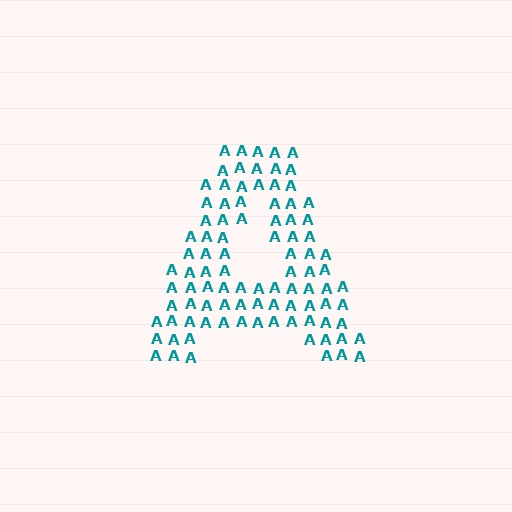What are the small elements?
The small elements are letter A's.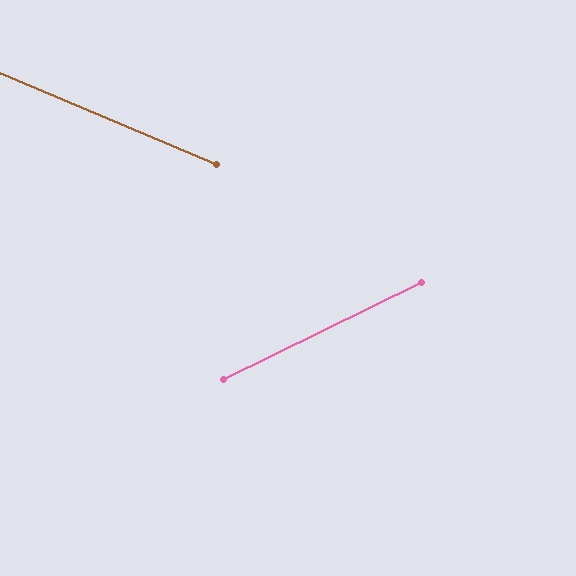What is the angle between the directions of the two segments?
Approximately 49 degrees.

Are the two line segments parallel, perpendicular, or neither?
Neither parallel nor perpendicular — they differ by about 49°.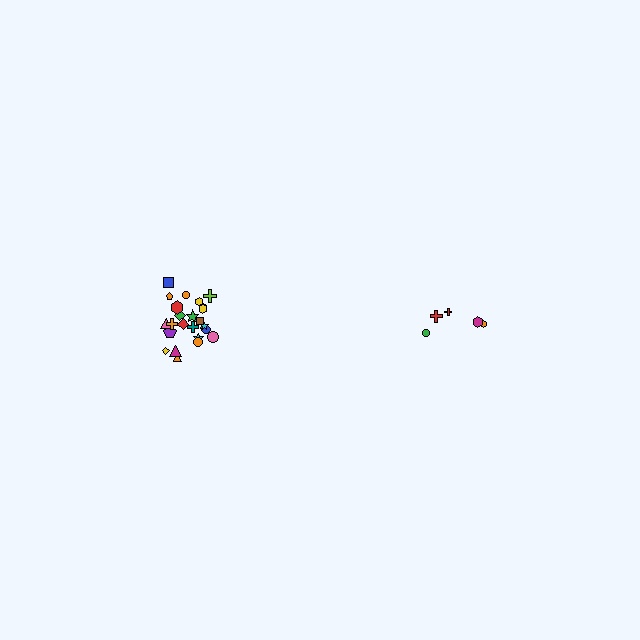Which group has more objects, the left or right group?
The left group.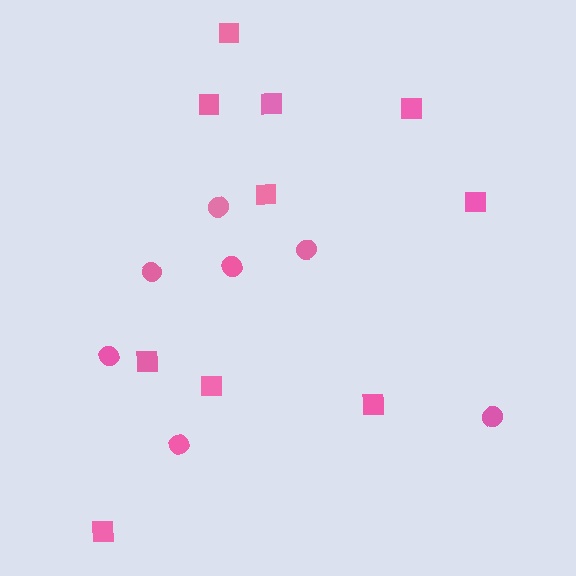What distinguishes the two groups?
There are 2 groups: one group of squares (10) and one group of circles (7).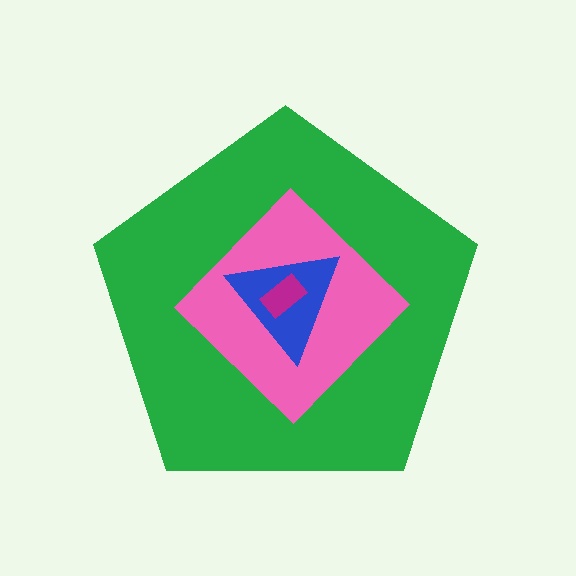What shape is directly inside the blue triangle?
The magenta rectangle.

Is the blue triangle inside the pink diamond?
Yes.